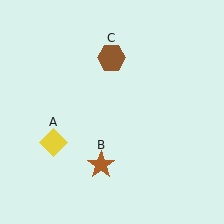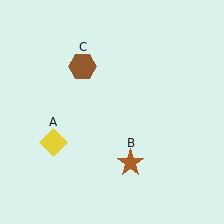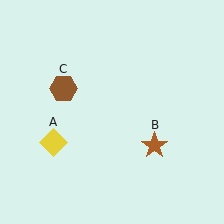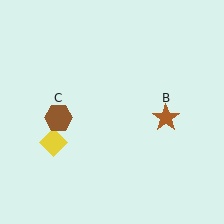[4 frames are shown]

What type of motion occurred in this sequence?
The brown star (object B), brown hexagon (object C) rotated counterclockwise around the center of the scene.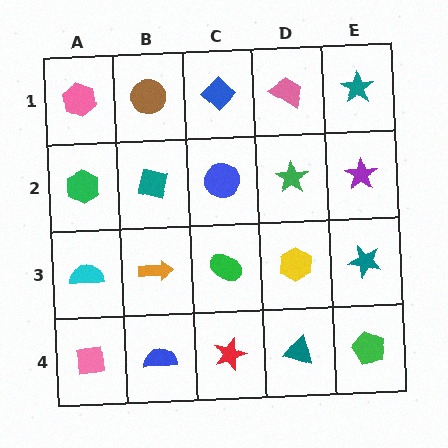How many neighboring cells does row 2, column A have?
3.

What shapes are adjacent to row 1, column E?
A purple star (row 2, column E), a pink trapezoid (row 1, column D).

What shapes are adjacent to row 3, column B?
A teal square (row 2, column B), a blue semicircle (row 4, column B), a cyan semicircle (row 3, column A), a green ellipse (row 3, column C).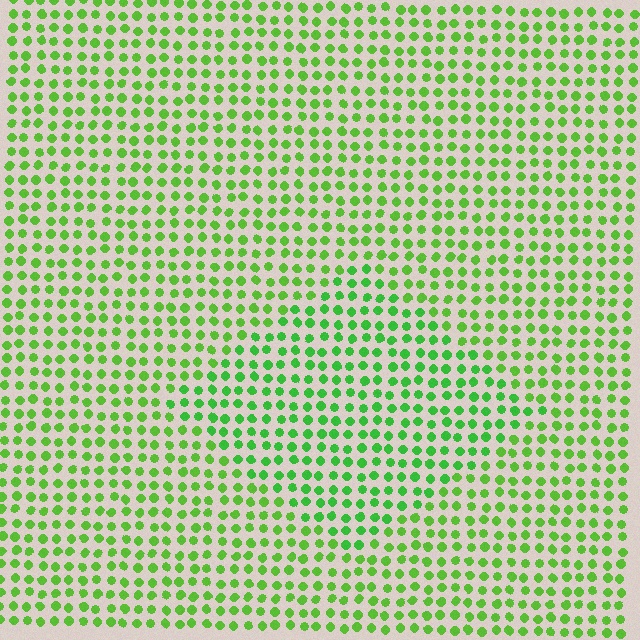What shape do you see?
I see a diamond.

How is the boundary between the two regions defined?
The boundary is defined purely by a slight shift in hue (about 18 degrees). Spacing, size, and orientation are identical on both sides.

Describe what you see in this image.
The image is filled with small lime elements in a uniform arrangement. A diamond-shaped region is visible where the elements are tinted to a slightly different hue, forming a subtle color boundary.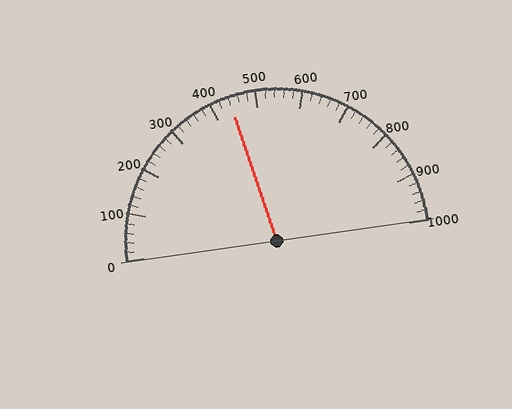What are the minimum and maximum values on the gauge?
The gauge ranges from 0 to 1000.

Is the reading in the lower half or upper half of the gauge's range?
The reading is in the lower half of the range (0 to 1000).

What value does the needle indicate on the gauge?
The needle indicates approximately 440.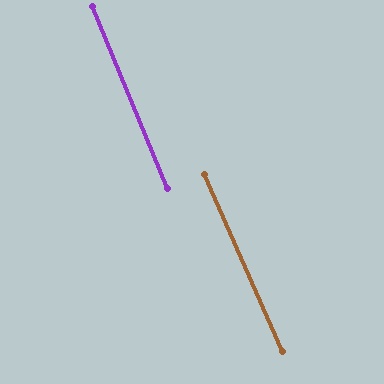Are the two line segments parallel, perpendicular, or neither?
Parallel — their directions differ by only 1.7°.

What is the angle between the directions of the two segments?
Approximately 2 degrees.